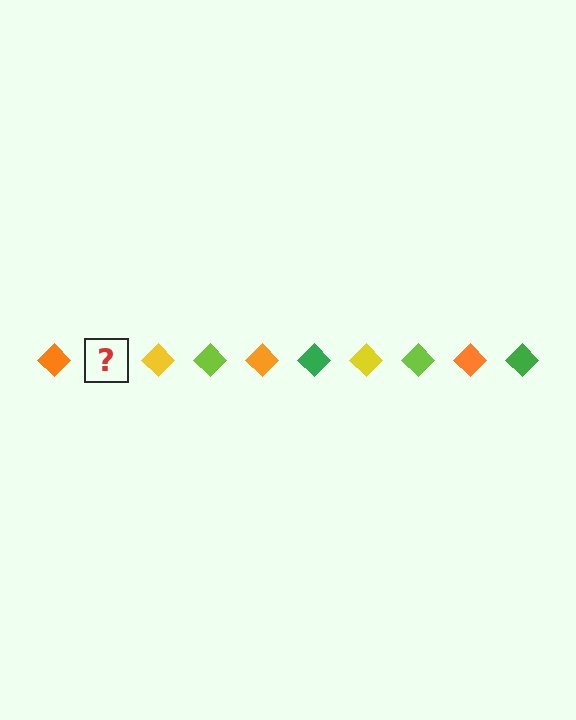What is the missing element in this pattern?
The missing element is a green diamond.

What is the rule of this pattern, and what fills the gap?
The rule is that the pattern cycles through orange, green, yellow, lime diamonds. The gap should be filled with a green diamond.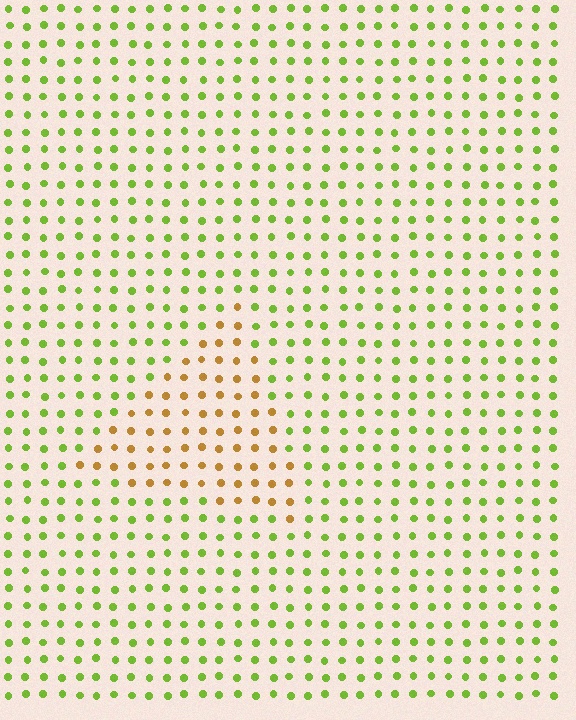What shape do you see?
I see a triangle.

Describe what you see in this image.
The image is filled with small lime elements in a uniform arrangement. A triangle-shaped region is visible where the elements are tinted to a slightly different hue, forming a subtle color boundary.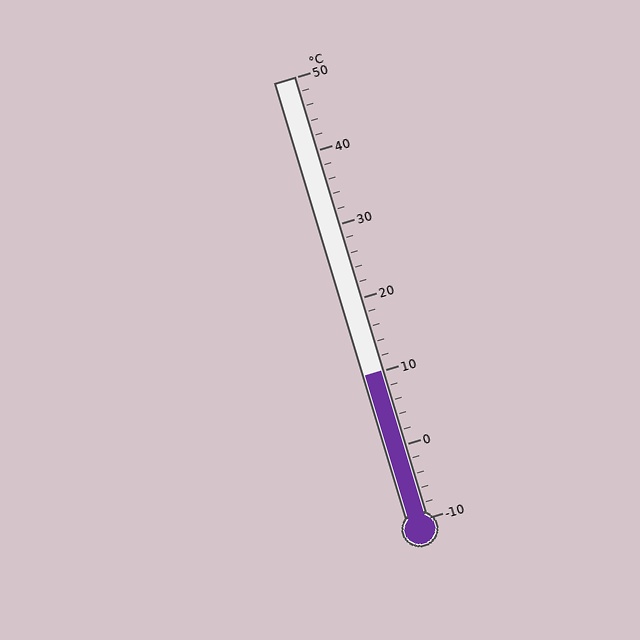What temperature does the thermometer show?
The thermometer shows approximately 10°C.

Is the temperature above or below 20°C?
The temperature is below 20°C.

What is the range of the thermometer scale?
The thermometer scale ranges from -10°C to 50°C.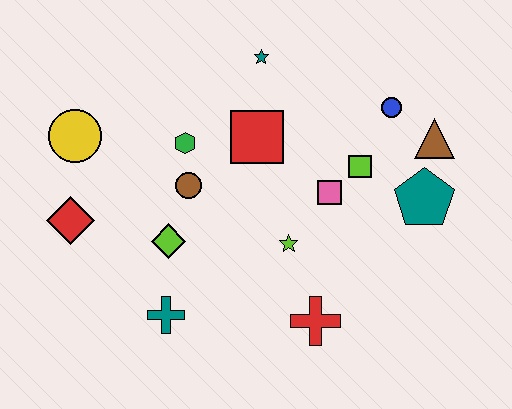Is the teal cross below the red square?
Yes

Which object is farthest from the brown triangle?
The red diamond is farthest from the brown triangle.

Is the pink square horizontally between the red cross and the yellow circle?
No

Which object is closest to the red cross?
The lime star is closest to the red cross.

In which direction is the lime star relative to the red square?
The lime star is below the red square.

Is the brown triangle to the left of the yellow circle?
No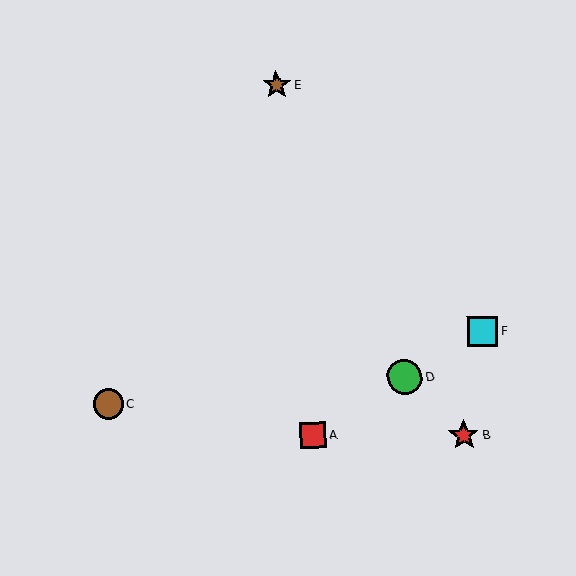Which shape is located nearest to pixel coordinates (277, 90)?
The brown star (labeled E) at (276, 85) is nearest to that location.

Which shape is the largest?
The green circle (labeled D) is the largest.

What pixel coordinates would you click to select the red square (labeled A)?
Click at (313, 435) to select the red square A.